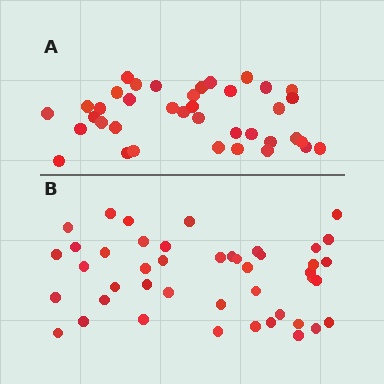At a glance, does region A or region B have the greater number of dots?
Region B (the bottom region) has more dots.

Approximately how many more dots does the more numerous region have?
Region B has about 6 more dots than region A.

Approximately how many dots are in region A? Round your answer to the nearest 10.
About 40 dots. (The exact count is 38, which rounds to 40.)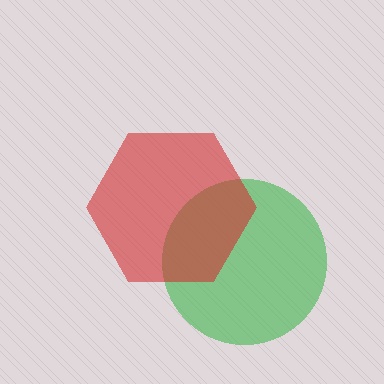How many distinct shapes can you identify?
There are 2 distinct shapes: a green circle, a red hexagon.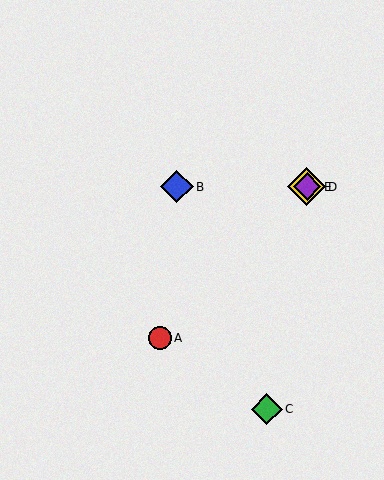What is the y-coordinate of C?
Object C is at y≈409.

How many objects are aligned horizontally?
3 objects (B, D, E) are aligned horizontally.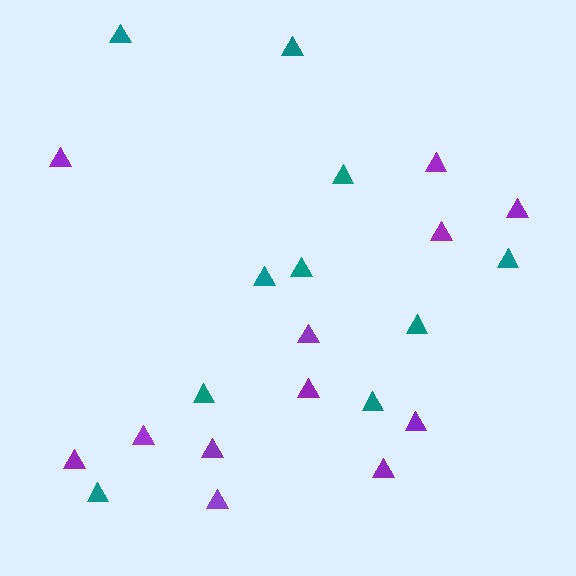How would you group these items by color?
There are 2 groups: one group of teal triangles (10) and one group of purple triangles (12).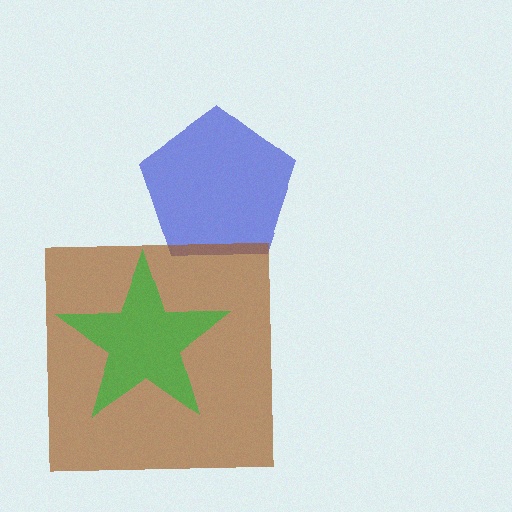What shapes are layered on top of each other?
The layered shapes are: a blue pentagon, a brown square, a green star.